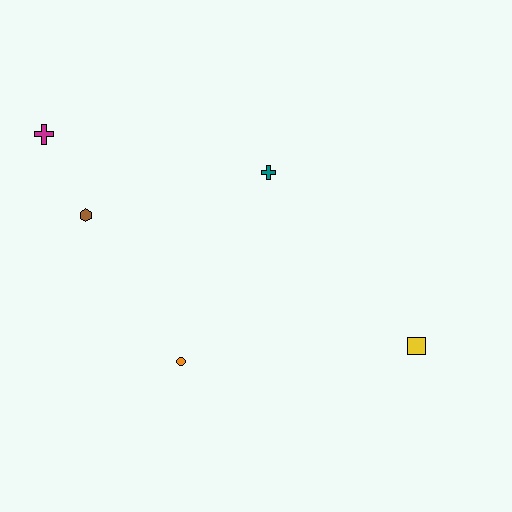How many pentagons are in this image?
There are no pentagons.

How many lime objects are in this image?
There are no lime objects.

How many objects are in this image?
There are 5 objects.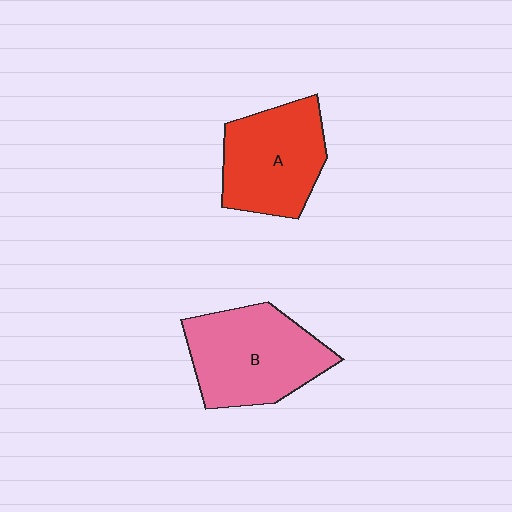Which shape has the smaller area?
Shape A (red).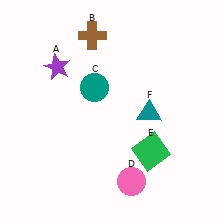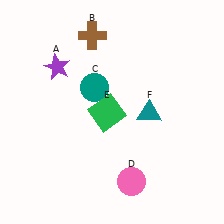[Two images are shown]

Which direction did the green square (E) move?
The green square (E) moved left.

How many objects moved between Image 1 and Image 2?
1 object moved between the two images.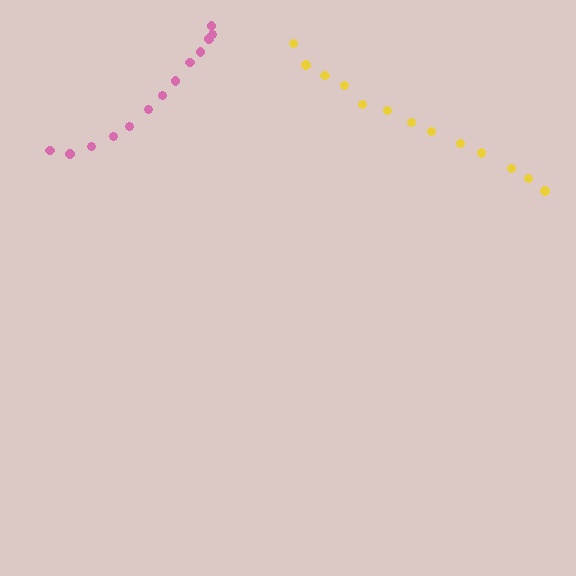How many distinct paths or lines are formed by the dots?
There are 2 distinct paths.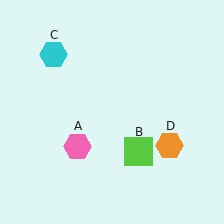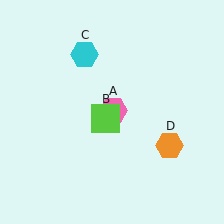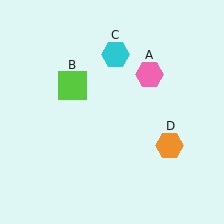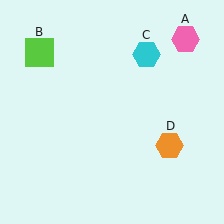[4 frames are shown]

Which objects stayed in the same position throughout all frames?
Orange hexagon (object D) remained stationary.